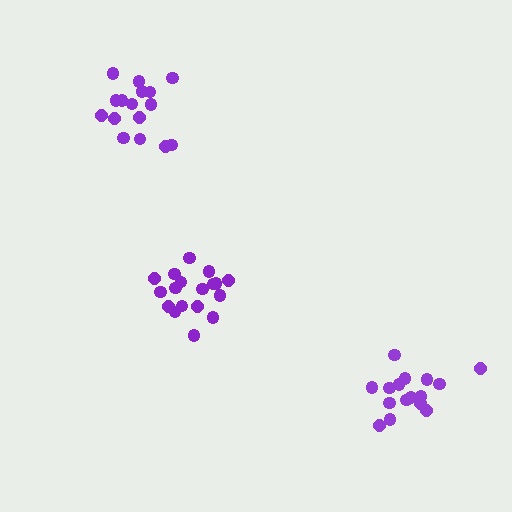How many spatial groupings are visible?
There are 3 spatial groupings.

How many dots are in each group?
Group 1: 16 dots, Group 2: 18 dots, Group 3: 16 dots (50 total).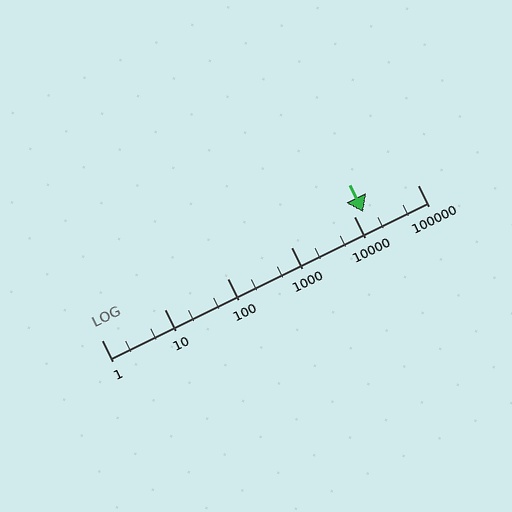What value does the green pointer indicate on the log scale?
The pointer indicates approximately 14000.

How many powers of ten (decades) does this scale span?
The scale spans 5 decades, from 1 to 100000.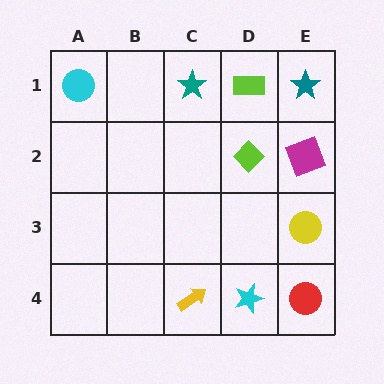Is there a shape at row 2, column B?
No, that cell is empty.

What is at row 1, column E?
A teal star.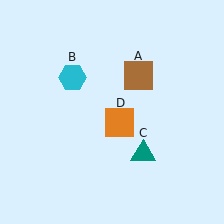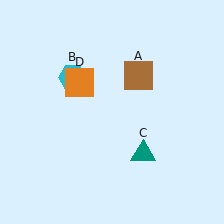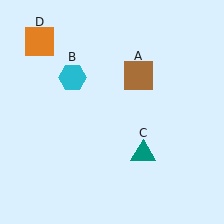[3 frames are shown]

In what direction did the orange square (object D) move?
The orange square (object D) moved up and to the left.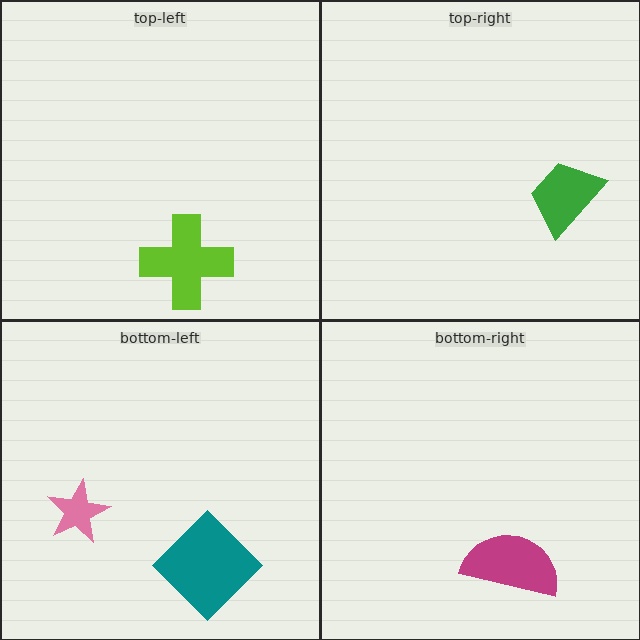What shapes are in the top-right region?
The green trapezoid.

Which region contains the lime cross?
The top-left region.